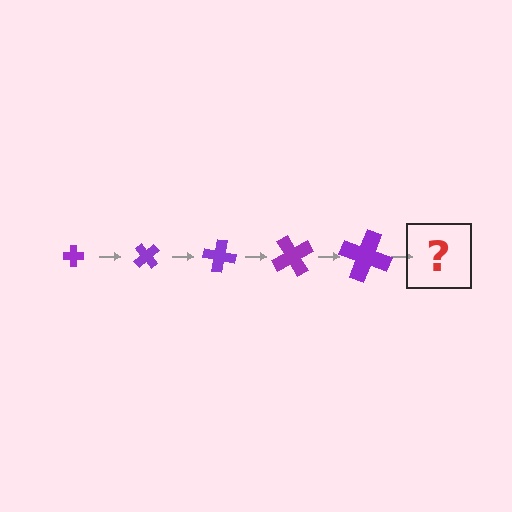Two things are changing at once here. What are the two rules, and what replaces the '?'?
The two rules are that the cross grows larger each step and it rotates 50 degrees each step. The '?' should be a cross, larger than the previous one and rotated 250 degrees from the start.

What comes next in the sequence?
The next element should be a cross, larger than the previous one and rotated 250 degrees from the start.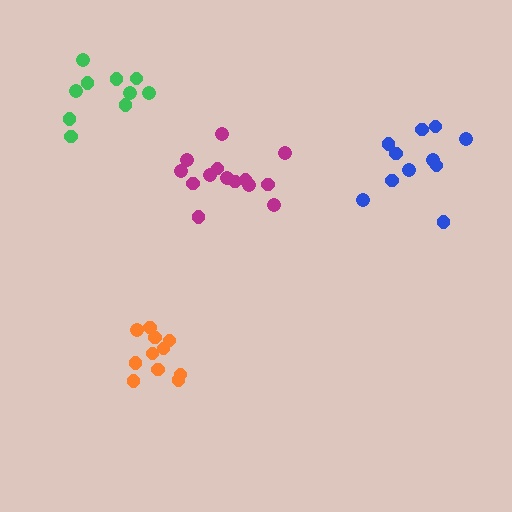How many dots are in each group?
Group 1: 11 dots, Group 2: 10 dots, Group 3: 11 dots, Group 4: 14 dots (46 total).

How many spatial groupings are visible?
There are 4 spatial groupings.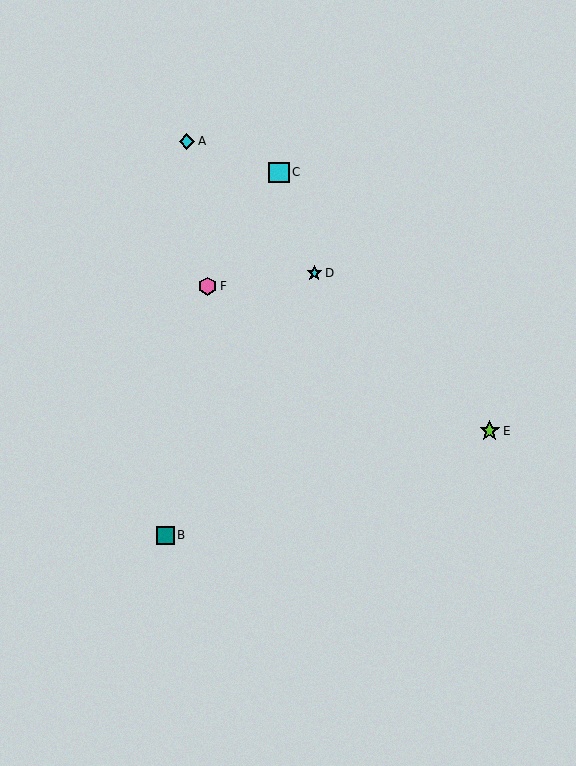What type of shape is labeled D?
Shape D is a cyan star.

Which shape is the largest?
The cyan square (labeled C) is the largest.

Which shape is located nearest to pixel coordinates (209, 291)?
The pink hexagon (labeled F) at (208, 286) is nearest to that location.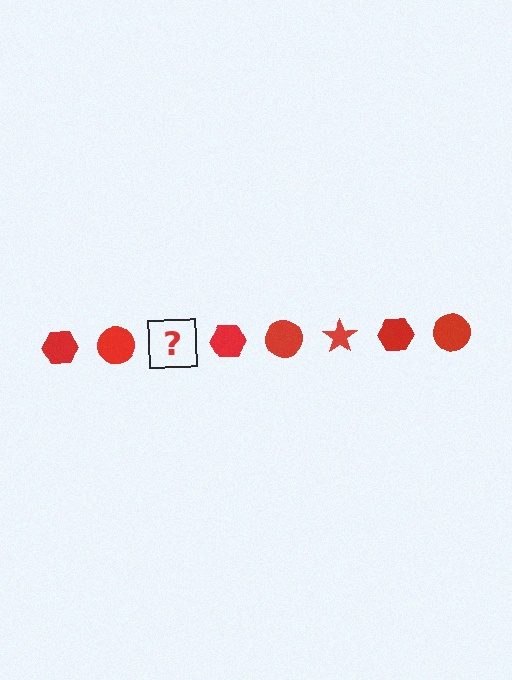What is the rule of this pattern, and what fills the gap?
The rule is that the pattern cycles through hexagon, circle, star shapes in red. The gap should be filled with a red star.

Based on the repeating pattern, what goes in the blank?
The blank should be a red star.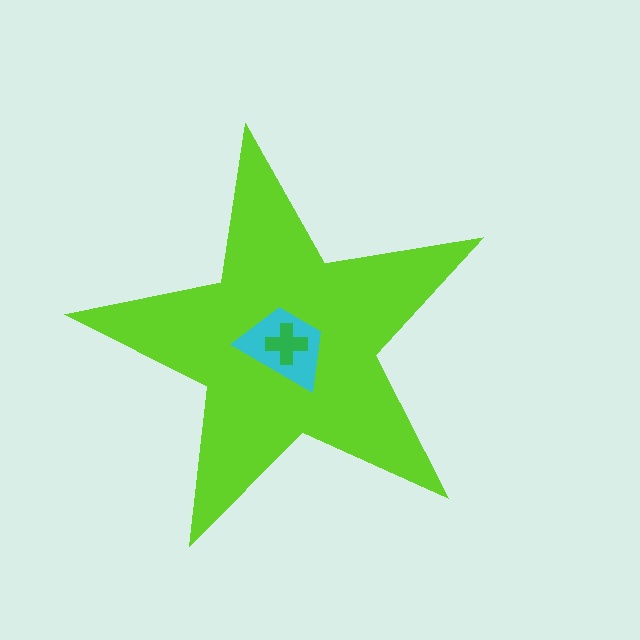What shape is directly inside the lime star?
The cyan trapezoid.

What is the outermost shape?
The lime star.